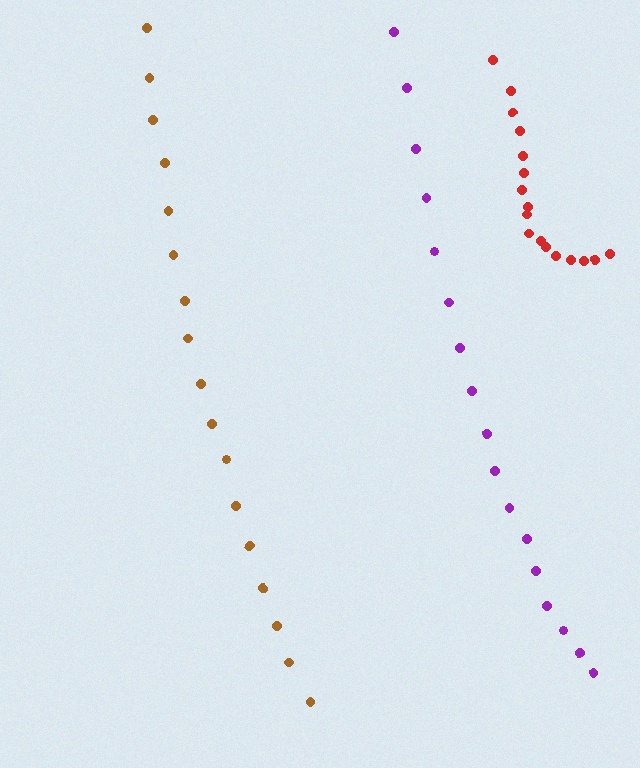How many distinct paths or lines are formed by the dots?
There are 3 distinct paths.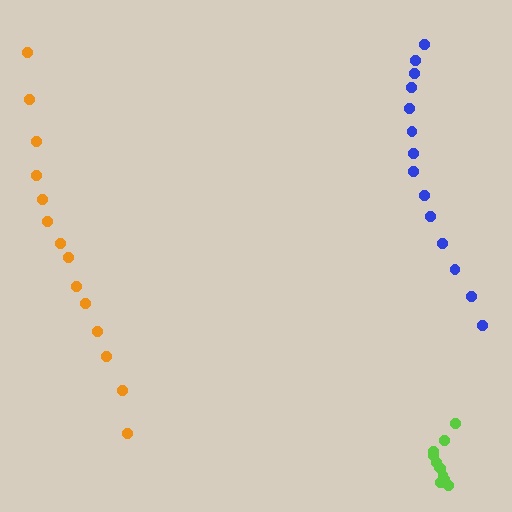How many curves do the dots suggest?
There are 3 distinct paths.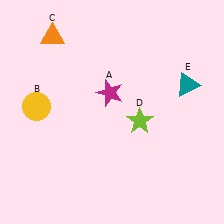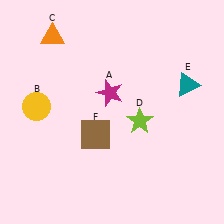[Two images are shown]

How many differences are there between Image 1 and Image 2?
There is 1 difference between the two images.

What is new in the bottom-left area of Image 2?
A brown square (F) was added in the bottom-left area of Image 2.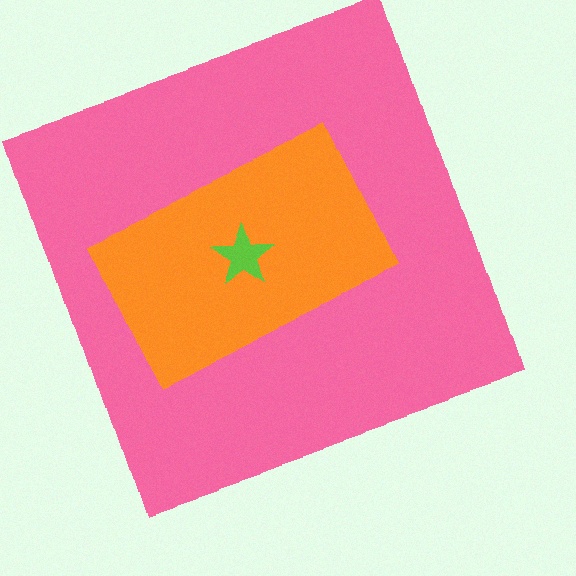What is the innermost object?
The lime star.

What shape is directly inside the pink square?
The orange rectangle.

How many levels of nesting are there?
3.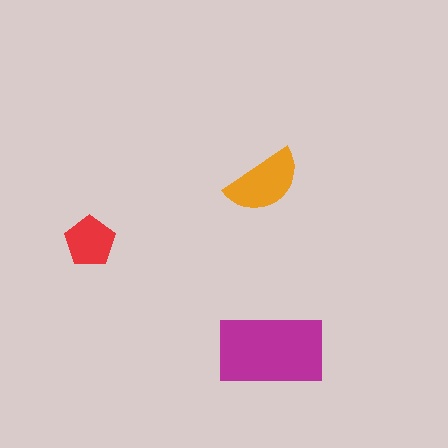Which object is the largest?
The magenta rectangle.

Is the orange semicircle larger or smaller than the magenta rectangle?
Smaller.